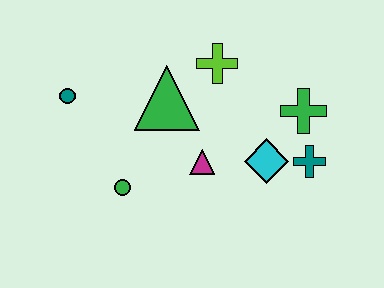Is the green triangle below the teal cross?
No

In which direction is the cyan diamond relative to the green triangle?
The cyan diamond is to the right of the green triangle.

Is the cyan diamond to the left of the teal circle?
No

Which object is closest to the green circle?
The magenta triangle is closest to the green circle.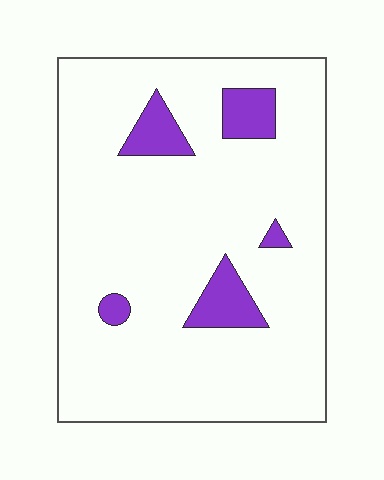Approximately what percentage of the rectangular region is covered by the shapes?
Approximately 10%.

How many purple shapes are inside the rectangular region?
5.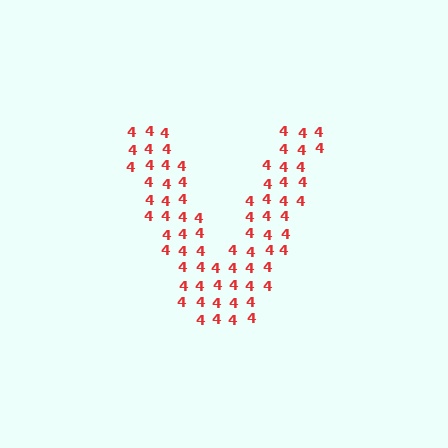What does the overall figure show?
The overall figure shows the letter V.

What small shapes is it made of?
It is made of small digit 4's.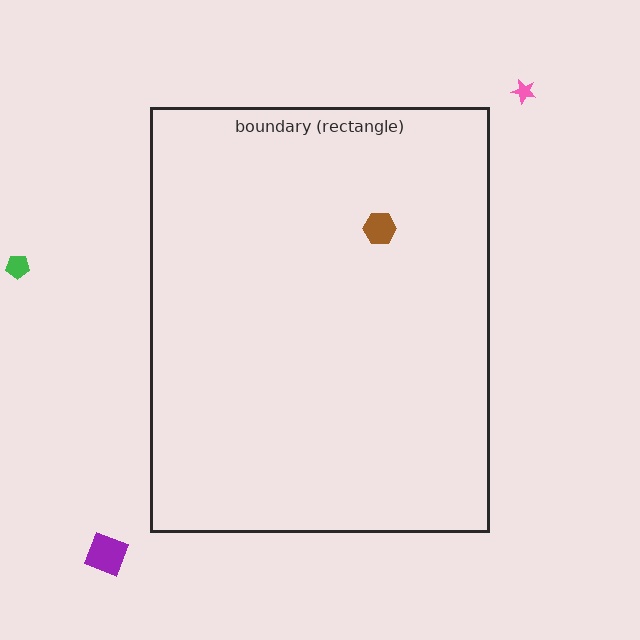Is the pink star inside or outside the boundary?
Outside.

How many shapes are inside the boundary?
1 inside, 3 outside.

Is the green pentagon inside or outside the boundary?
Outside.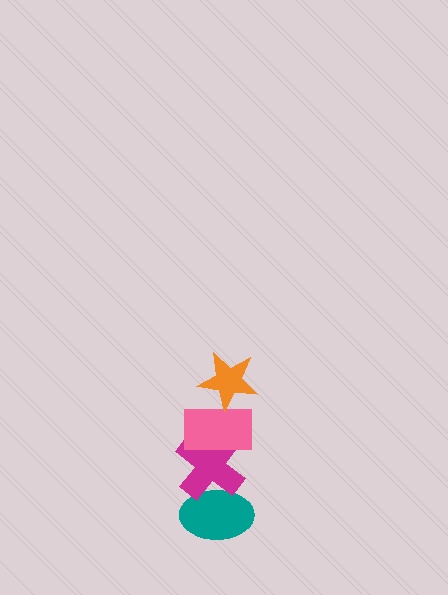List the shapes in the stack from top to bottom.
From top to bottom: the orange star, the pink rectangle, the magenta cross, the teal ellipse.